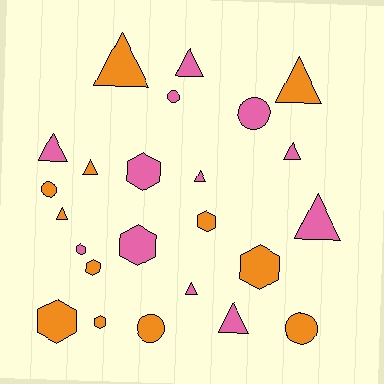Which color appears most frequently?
Orange, with 12 objects.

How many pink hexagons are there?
There are 3 pink hexagons.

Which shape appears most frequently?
Triangle, with 11 objects.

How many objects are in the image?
There are 24 objects.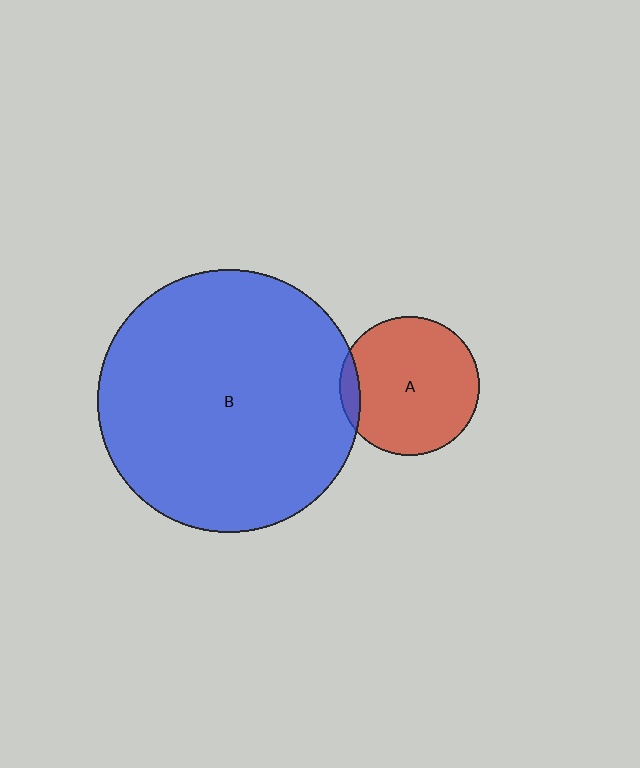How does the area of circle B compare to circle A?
Approximately 3.6 times.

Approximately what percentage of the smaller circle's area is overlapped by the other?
Approximately 5%.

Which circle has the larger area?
Circle B (blue).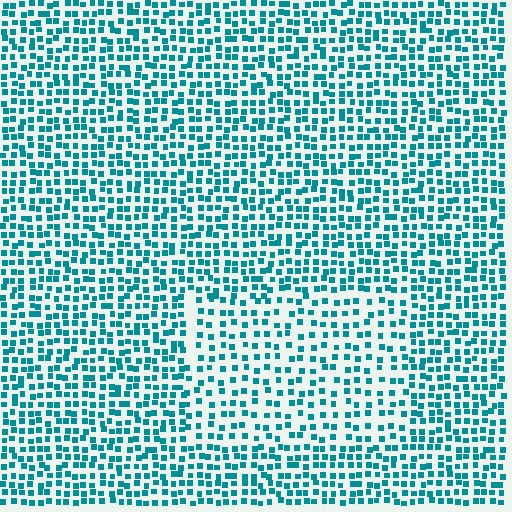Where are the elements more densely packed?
The elements are more densely packed outside the rectangle boundary.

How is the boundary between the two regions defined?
The boundary is defined by a change in element density (approximately 1.6x ratio). All elements are the same color, size, and shape.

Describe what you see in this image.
The image contains small teal elements arranged at two different densities. A rectangle-shaped region is visible where the elements are less densely packed than the surrounding area.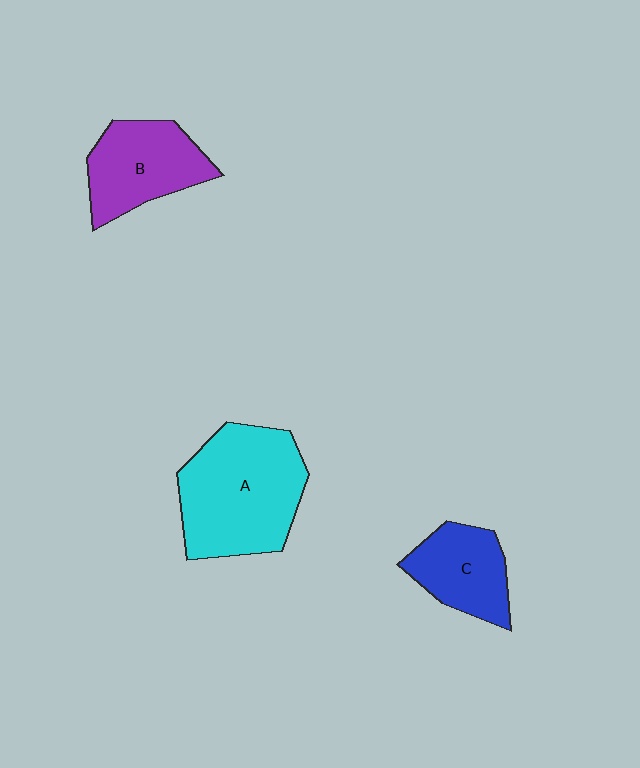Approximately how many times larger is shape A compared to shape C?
Approximately 1.9 times.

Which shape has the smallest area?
Shape C (blue).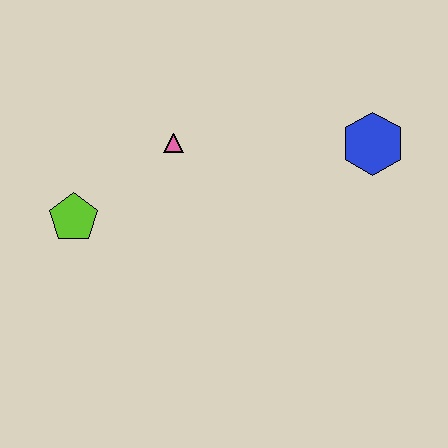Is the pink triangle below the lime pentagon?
No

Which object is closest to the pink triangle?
The lime pentagon is closest to the pink triangle.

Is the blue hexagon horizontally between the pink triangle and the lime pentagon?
No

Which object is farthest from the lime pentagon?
The blue hexagon is farthest from the lime pentagon.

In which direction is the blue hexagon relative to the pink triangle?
The blue hexagon is to the right of the pink triangle.